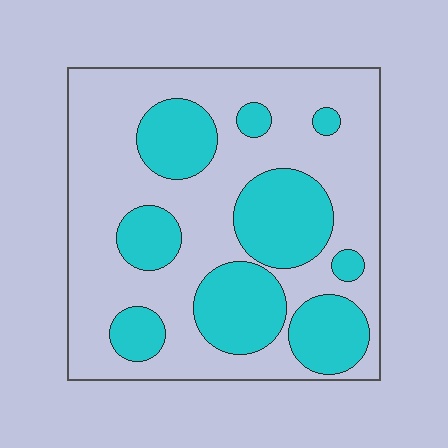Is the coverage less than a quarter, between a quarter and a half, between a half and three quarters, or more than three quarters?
Between a quarter and a half.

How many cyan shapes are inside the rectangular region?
9.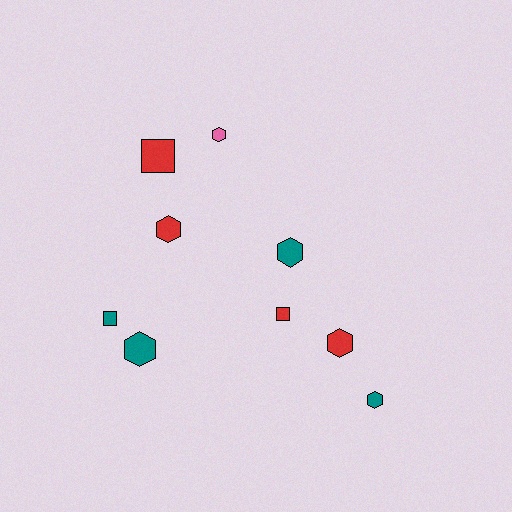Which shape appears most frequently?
Hexagon, with 6 objects.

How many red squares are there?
There are 2 red squares.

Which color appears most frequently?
Teal, with 4 objects.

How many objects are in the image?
There are 9 objects.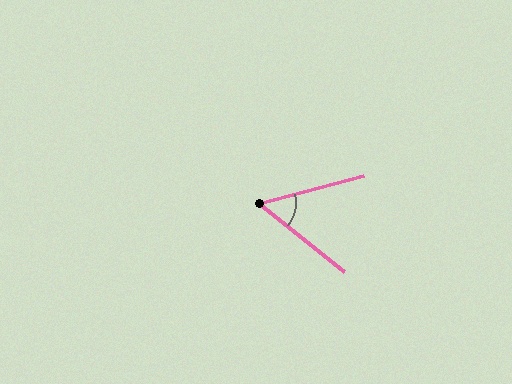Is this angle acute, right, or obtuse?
It is acute.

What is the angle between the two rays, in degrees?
Approximately 53 degrees.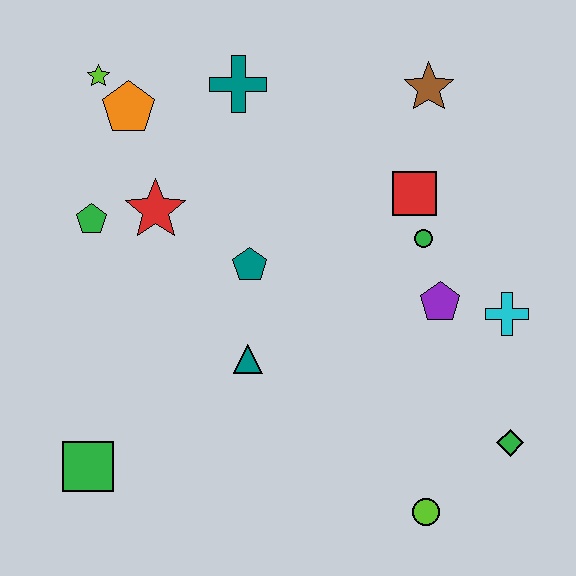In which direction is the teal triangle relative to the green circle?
The teal triangle is to the left of the green circle.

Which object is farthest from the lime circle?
The lime star is farthest from the lime circle.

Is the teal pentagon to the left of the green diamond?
Yes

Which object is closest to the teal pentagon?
The teal triangle is closest to the teal pentagon.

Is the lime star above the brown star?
Yes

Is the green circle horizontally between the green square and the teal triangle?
No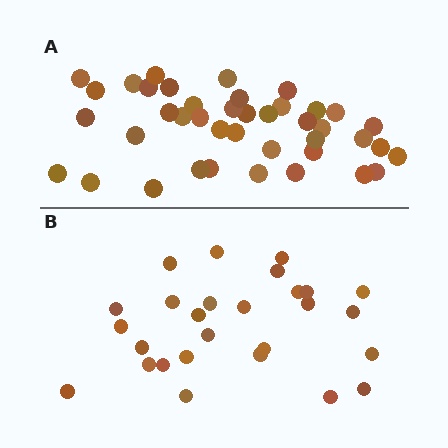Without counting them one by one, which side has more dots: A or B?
Region A (the top region) has more dots.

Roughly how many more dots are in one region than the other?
Region A has approximately 15 more dots than region B.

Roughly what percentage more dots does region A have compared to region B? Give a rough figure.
About 50% more.